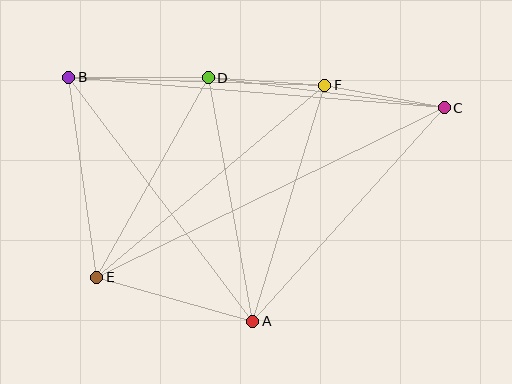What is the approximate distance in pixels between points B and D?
The distance between B and D is approximately 139 pixels.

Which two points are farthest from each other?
Points C and E are farthest from each other.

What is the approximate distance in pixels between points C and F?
The distance between C and F is approximately 122 pixels.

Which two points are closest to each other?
Points D and F are closest to each other.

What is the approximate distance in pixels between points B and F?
The distance between B and F is approximately 256 pixels.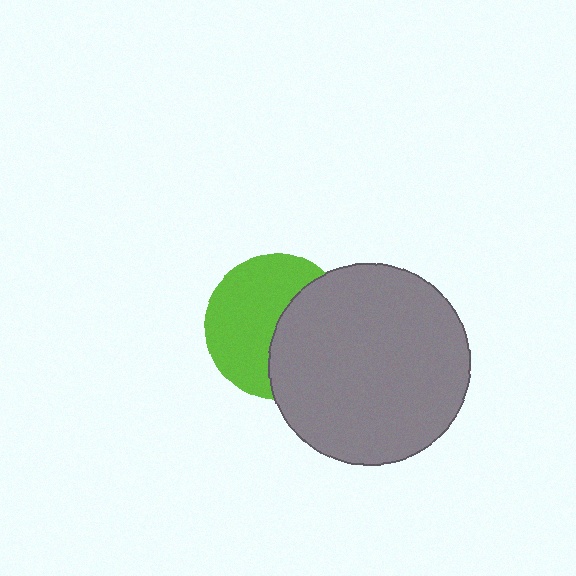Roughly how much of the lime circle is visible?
About half of it is visible (roughly 56%).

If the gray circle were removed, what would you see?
You would see the complete lime circle.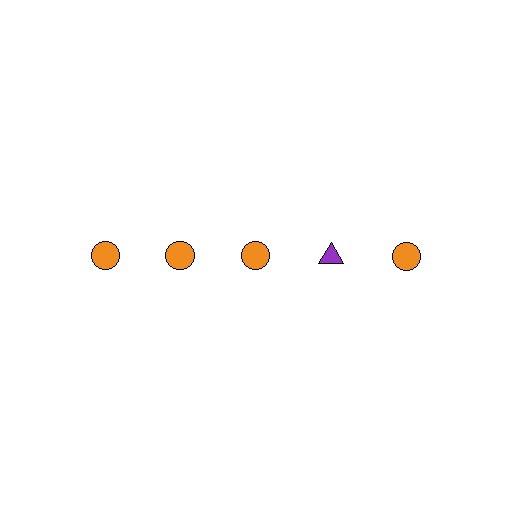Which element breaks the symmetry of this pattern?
The purple triangle in the top row, second from right column breaks the symmetry. All other shapes are orange circles.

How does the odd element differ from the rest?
It differs in both color (purple instead of orange) and shape (triangle instead of circle).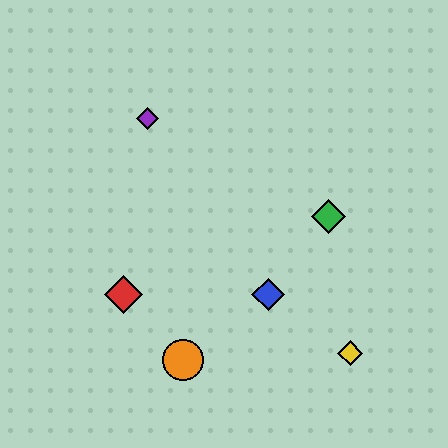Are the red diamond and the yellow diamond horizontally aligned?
No, the red diamond is at y≈295 and the yellow diamond is at y≈353.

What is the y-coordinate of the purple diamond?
The purple diamond is at y≈119.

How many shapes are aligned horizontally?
2 shapes (the red diamond, the blue diamond) are aligned horizontally.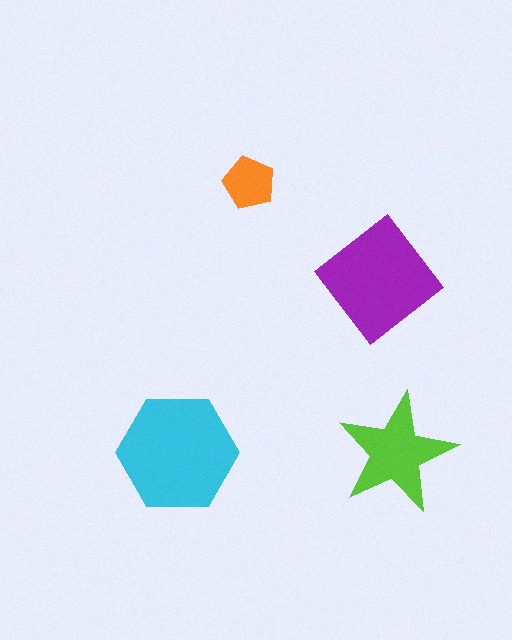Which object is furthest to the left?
The cyan hexagon is leftmost.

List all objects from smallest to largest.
The orange pentagon, the lime star, the purple diamond, the cyan hexagon.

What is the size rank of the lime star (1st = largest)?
3rd.